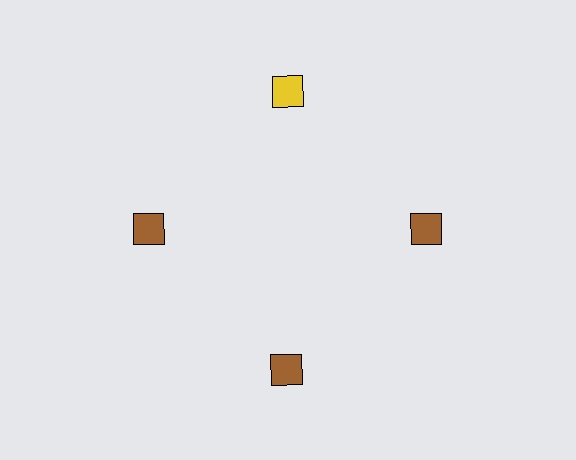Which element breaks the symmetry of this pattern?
The yellow diamond at roughly the 12 o'clock position breaks the symmetry. All other shapes are brown diamonds.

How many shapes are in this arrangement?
There are 4 shapes arranged in a ring pattern.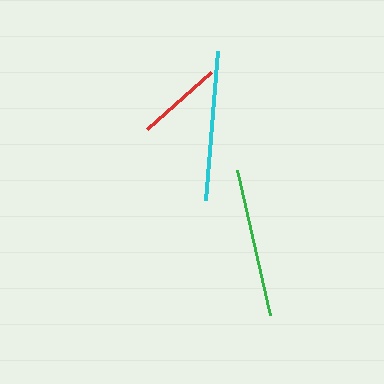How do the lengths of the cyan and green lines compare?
The cyan and green lines are approximately the same length.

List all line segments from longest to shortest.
From longest to shortest: cyan, green, red.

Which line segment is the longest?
The cyan line is the longest at approximately 150 pixels.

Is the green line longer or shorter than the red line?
The green line is longer than the red line.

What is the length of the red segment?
The red segment is approximately 86 pixels long.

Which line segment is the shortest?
The red line is the shortest at approximately 86 pixels.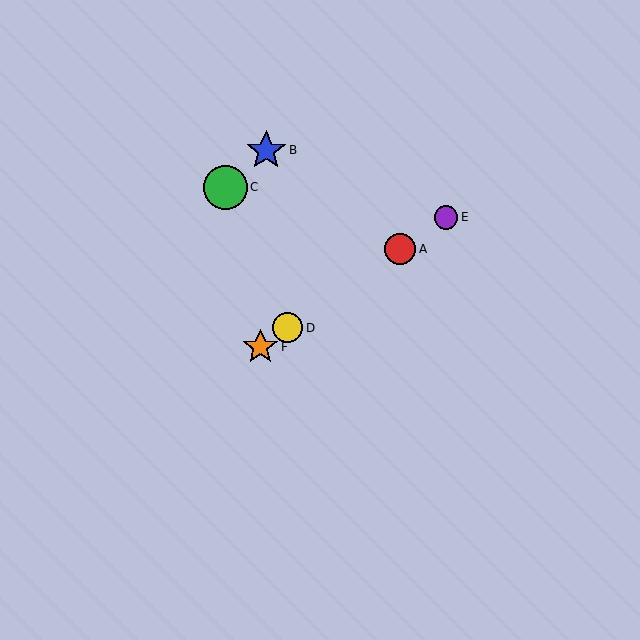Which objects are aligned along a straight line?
Objects A, D, E, F are aligned along a straight line.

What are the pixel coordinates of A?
Object A is at (400, 249).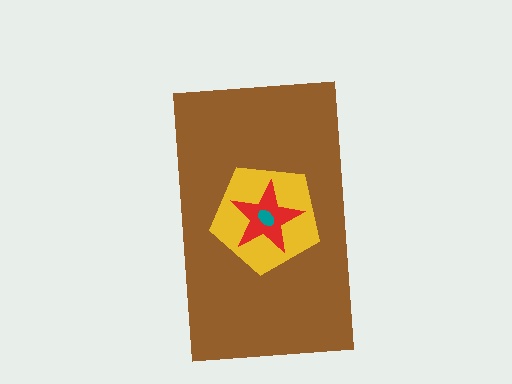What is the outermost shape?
The brown rectangle.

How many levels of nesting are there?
4.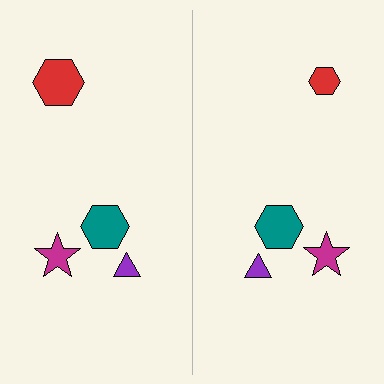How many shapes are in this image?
There are 8 shapes in this image.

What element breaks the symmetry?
The red hexagon on the right side has a different size than its mirror counterpart.